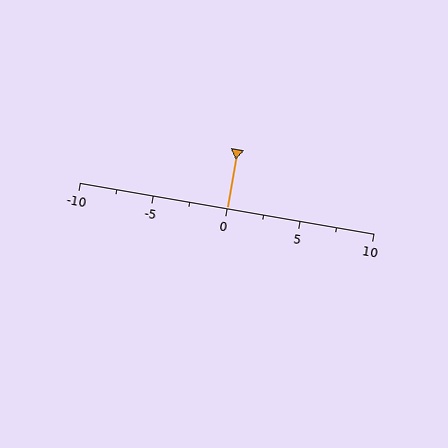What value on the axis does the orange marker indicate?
The marker indicates approximately 0.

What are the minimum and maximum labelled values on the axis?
The axis runs from -10 to 10.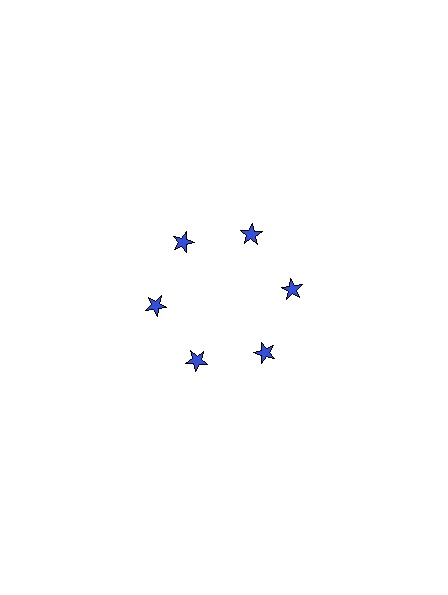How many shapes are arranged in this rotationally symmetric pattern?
There are 6 shapes, arranged in 6 groups of 1.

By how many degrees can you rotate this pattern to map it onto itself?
The pattern maps onto itself every 60 degrees of rotation.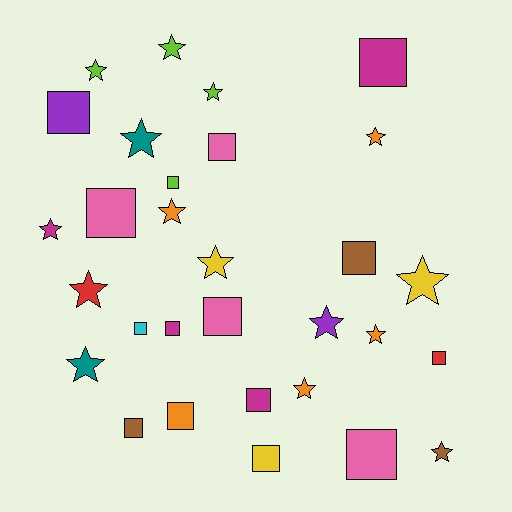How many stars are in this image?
There are 15 stars.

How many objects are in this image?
There are 30 objects.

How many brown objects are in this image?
There are 3 brown objects.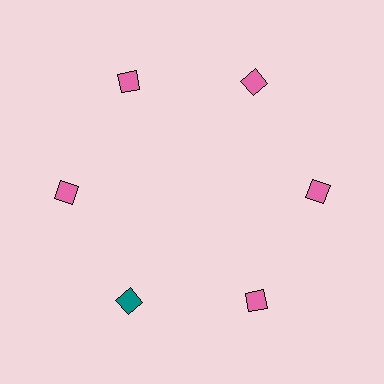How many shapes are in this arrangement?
There are 6 shapes arranged in a ring pattern.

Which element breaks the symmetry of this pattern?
The teal diamond at roughly the 7 o'clock position breaks the symmetry. All other shapes are pink diamonds.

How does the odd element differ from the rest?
It has a different color: teal instead of pink.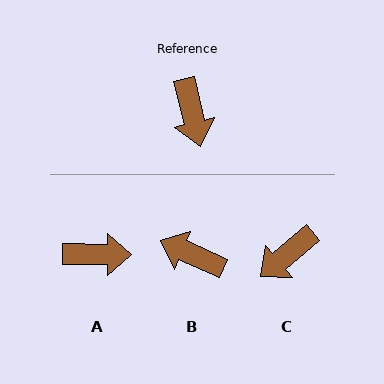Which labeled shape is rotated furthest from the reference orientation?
B, about 127 degrees away.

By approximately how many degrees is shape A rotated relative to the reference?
Approximately 76 degrees counter-clockwise.